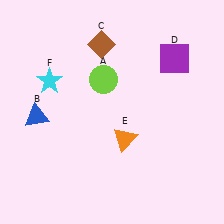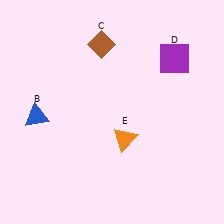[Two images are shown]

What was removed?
The cyan star (F), the lime circle (A) were removed in Image 2.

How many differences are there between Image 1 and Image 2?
There are 2 differences between the two images.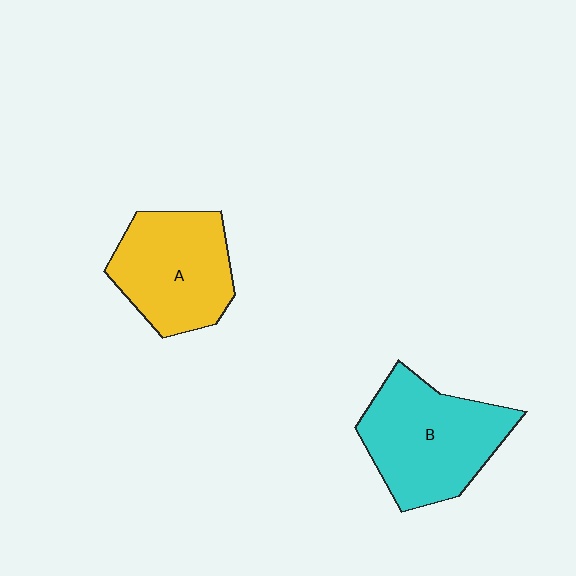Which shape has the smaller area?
Shape A (yellow).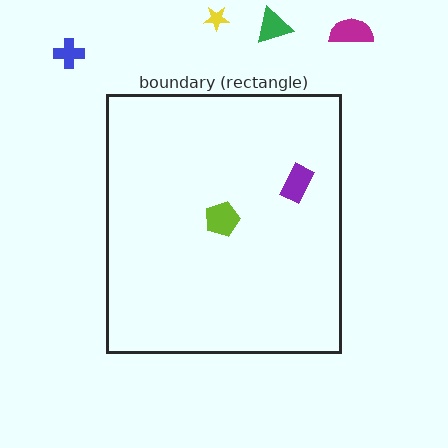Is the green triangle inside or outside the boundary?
Outside.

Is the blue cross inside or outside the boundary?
Outside.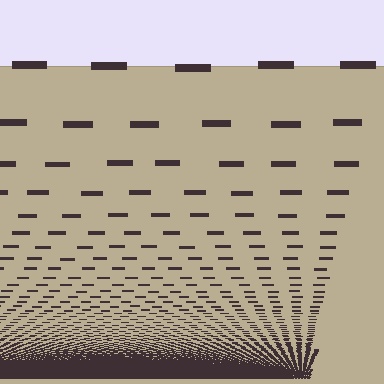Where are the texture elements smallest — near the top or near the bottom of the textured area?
Near the bottom.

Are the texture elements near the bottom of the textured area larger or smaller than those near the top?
Smaller. The gradient is inverted — elements near the bottom are smaller and denser.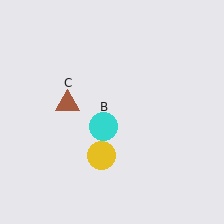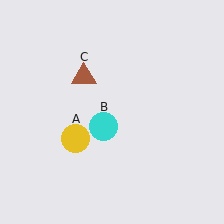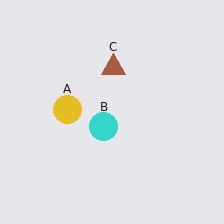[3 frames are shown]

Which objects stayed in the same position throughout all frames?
Cyan circle (object B) remained stationary.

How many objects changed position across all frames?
2 objects changed position: yellow circle (object A), brown triangle (object C).